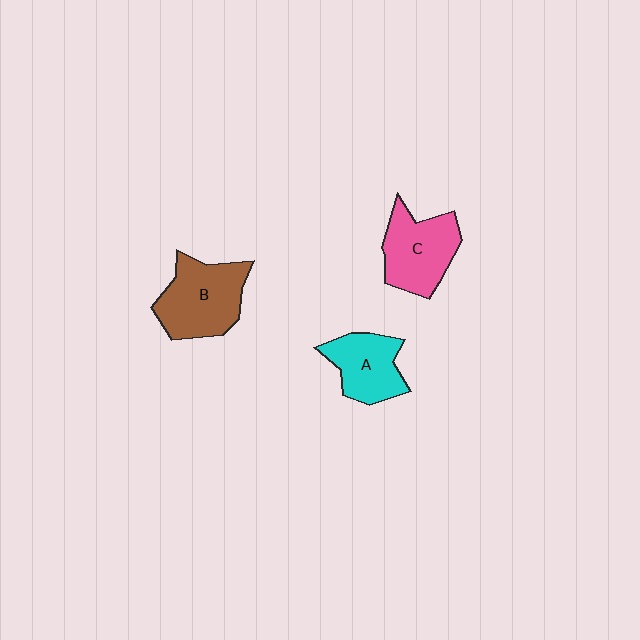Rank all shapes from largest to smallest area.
From largest to smallest: B (brown), C (pink), A (cyan).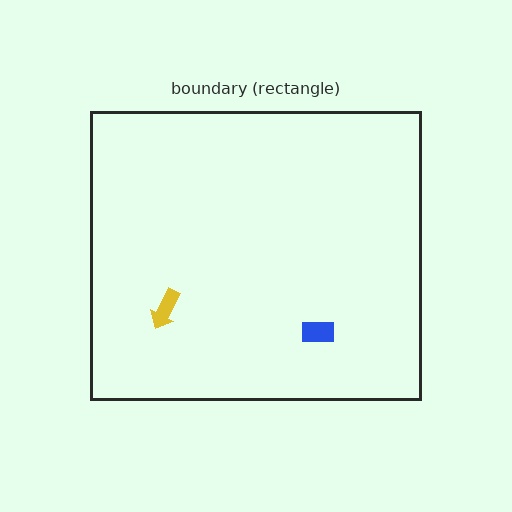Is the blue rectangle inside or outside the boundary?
Inside.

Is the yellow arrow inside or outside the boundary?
Inside.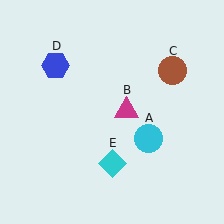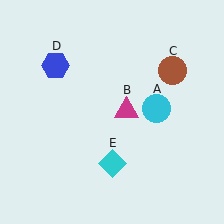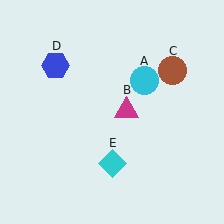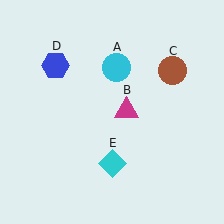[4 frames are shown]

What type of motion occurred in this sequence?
The cyan circle (object A) rotated counterclockwise around the center of the scene.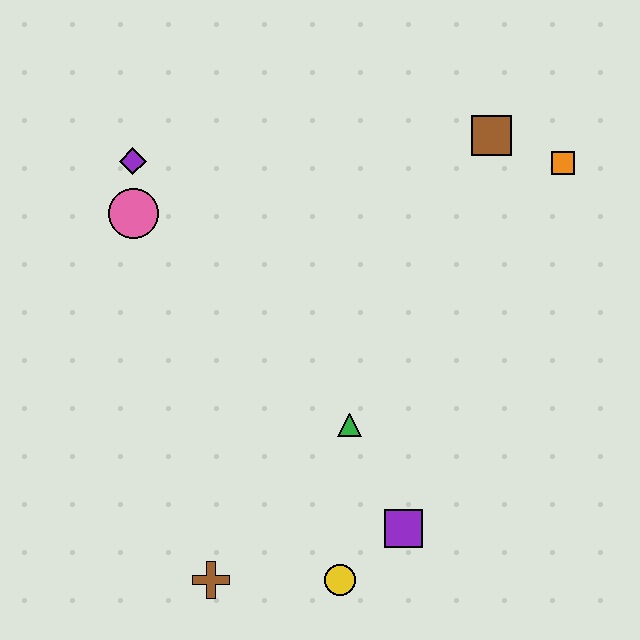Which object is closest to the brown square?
The orange square is closest to the brown square.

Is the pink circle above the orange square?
No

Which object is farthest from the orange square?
The brown cross is farthest from the orange square.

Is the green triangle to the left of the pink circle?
No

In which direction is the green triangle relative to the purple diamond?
The green triangle is below the purple diamond.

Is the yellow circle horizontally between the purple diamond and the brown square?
Yes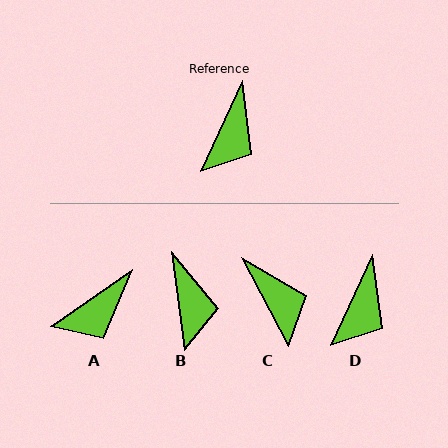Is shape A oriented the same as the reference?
No, it is off by about 31 degrees.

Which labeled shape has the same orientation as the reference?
D.